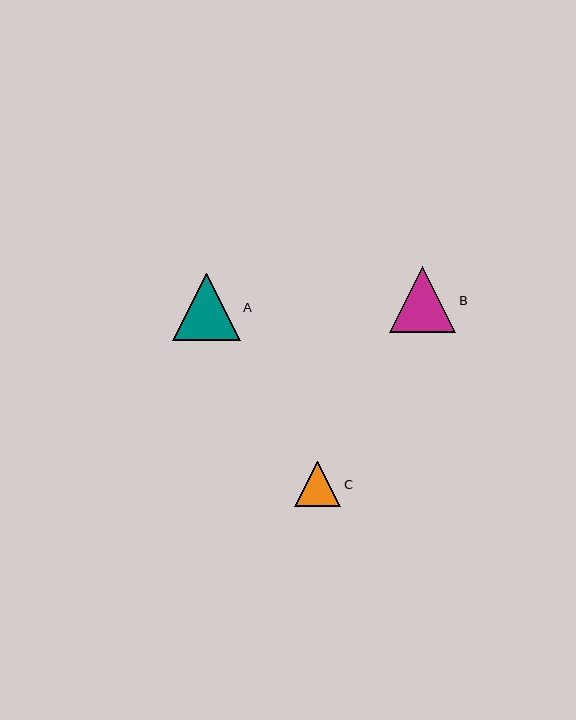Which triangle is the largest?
Triangle A is the largest with a size of approximately 67 pixels.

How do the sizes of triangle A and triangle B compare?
Triangle A and triangle B are approximately the same size.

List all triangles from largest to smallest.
From largest to smallest: A, B, C.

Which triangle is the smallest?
Triangle C is the smallest with a size of approximately 46 pixels.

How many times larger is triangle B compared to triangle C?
Triangle B is approximately 1.4 times the size of triangle C.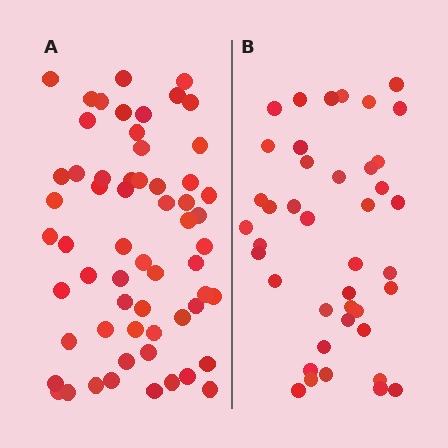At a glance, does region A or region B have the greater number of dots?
Region A (the left region) has more dots.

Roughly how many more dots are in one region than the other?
Region A has approximately 20 more dots than region B.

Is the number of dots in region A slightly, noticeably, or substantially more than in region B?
Region A has substantially more. The ratio is roughly 1.5 to 1.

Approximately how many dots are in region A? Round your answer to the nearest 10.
About 60 dots.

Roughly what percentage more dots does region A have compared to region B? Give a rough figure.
About 45% more.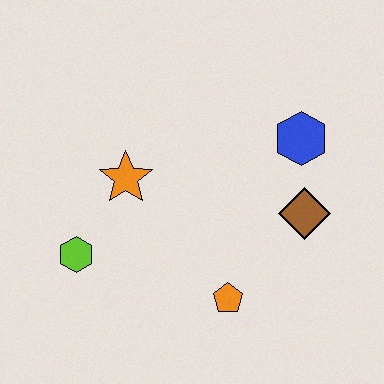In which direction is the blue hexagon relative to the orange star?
The blue hexagon is to the right of the orange star.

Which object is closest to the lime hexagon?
The orange star is closest to the lime hexagon.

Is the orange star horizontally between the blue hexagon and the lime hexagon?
Yes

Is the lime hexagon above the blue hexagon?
No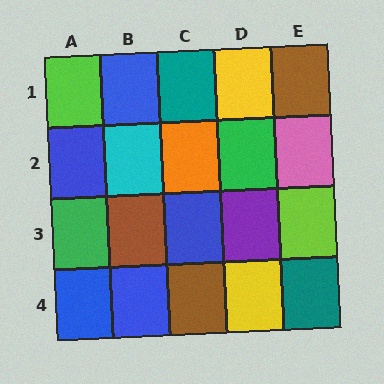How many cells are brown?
3 cells are brown.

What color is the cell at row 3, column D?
Purple.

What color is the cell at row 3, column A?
Green.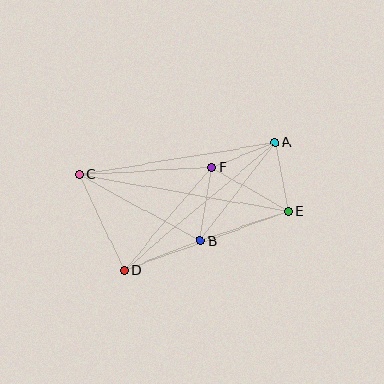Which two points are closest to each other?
Points A and F are closest to each other.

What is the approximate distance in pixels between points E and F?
The distance between E and F is approximately 89 pixels.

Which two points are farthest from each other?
Points C and E are farthest from each other.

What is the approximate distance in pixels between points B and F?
The distance between B and F is approximately 75 pixels.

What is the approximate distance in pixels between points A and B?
The distance between A and B is approximately 123 pixels.